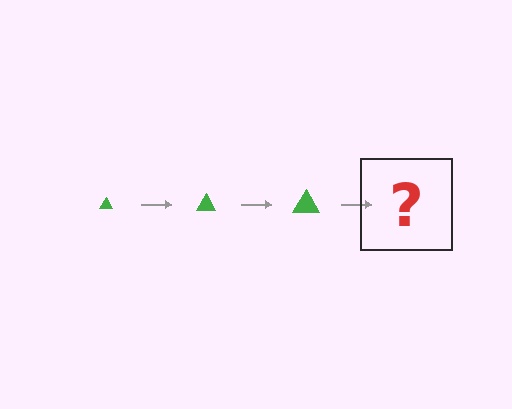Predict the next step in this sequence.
The next step is a green triangle, larger than the previous one.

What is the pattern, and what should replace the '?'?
The pattern is that the triangle gets progressively larger each step. The '?' should be a green triangle, larger than the previous one.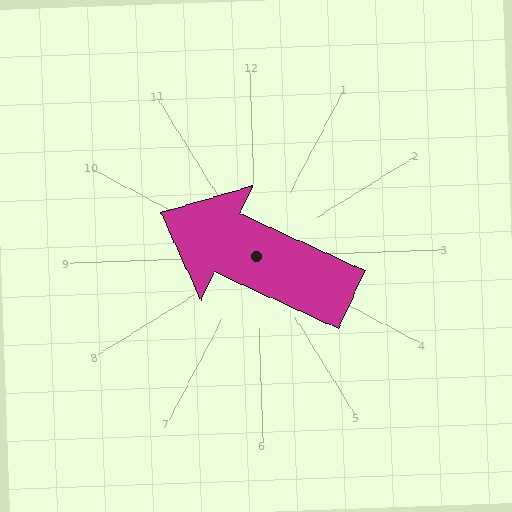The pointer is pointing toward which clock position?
Roughly 10 o'clock.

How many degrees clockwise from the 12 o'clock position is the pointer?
Approximately 297 degrees.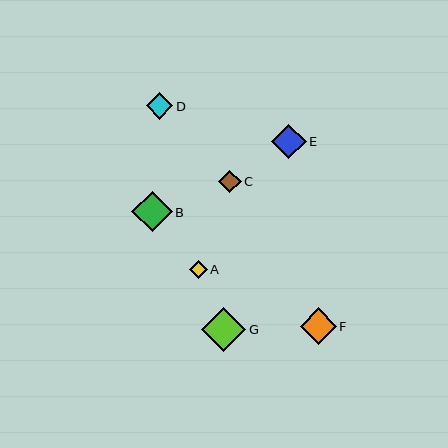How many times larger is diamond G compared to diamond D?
Diamond G is approximately 1.7 times the size of diamond D.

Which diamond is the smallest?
Diamond A is the smallest with a size of approximately 18 pixels.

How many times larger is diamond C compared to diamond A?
Diamond C is approximately 1.2 times the size of diamond A.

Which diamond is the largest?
Diamond G is the largest with a size of approximately 45 pixels.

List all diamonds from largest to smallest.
From largest to smallest: G, B, F, E, D, C, A.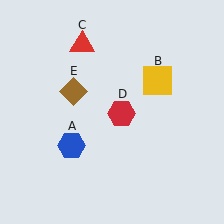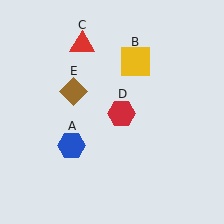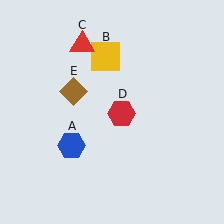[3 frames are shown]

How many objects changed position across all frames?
1 object changed position: yellow square (object B).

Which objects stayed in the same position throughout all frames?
Blue hexagon (object A) and red triangle (object C) and red hexagon (object D) and brown diamond (object E) remained stationary.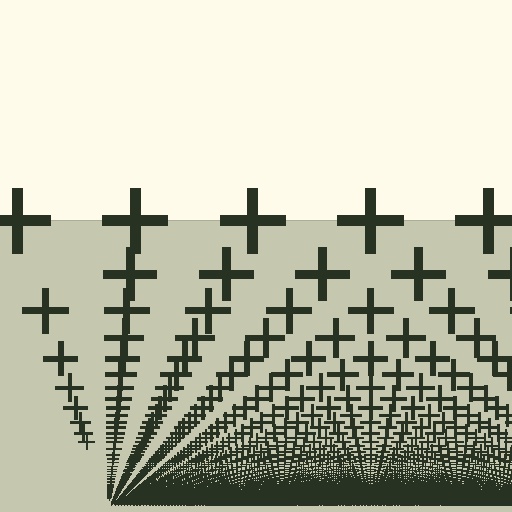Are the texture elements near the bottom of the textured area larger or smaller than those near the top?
Smaller. The gradient is inverted — elements near the bottom are smaller and denser.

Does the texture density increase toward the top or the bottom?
Density increases toward the bottom.